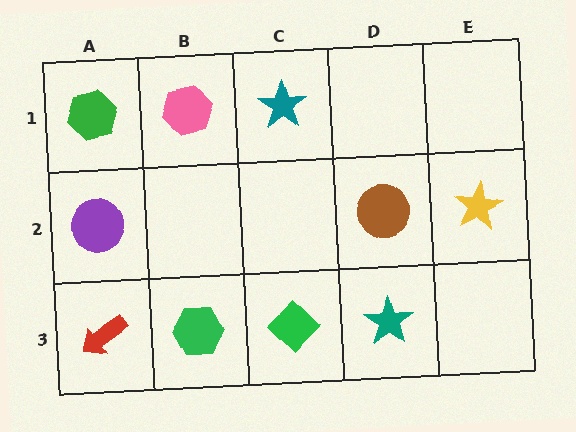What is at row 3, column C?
A green diamond.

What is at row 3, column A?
A red arrow.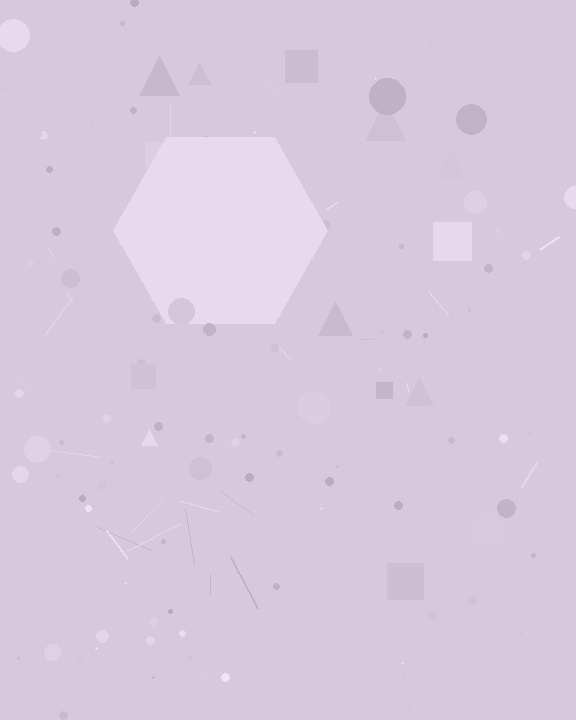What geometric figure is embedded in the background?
A hexagon is embedded in the background.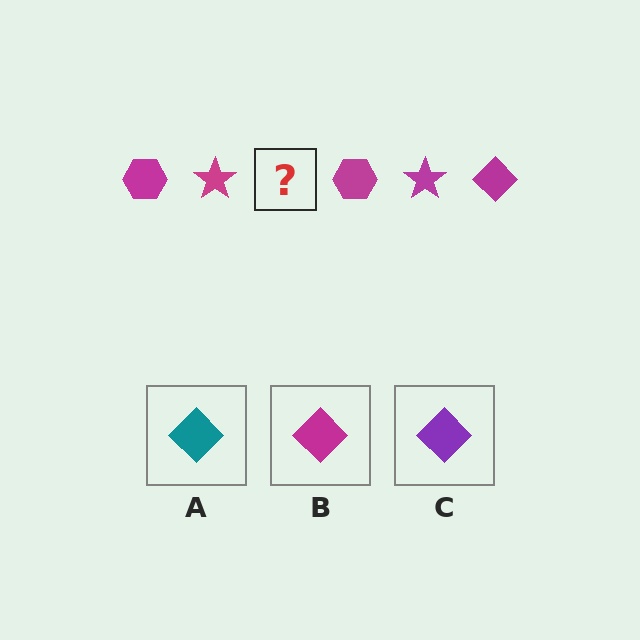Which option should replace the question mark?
Option B.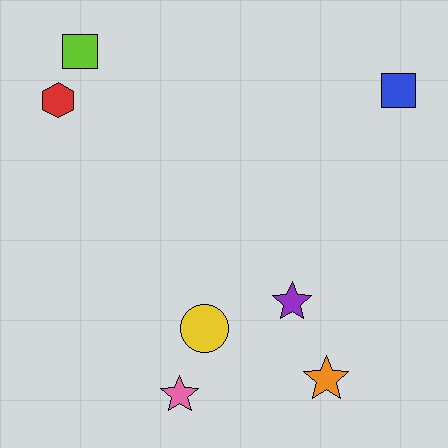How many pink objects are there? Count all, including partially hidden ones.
There is 1 pink object.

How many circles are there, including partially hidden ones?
There is 1 circle.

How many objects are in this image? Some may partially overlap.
There are 7 objects.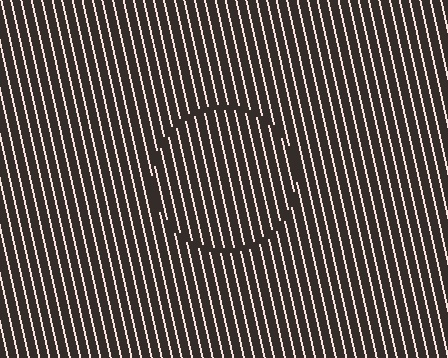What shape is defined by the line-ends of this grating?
An illusory circle. The interior of the shape contains the same grating, shifted by half a period — the contour is defined by the phase discontinuity where line-ends from the inner and outer gratings abut.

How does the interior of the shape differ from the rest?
The interior of the shape contains the same grating, shifted by half a period — the contour is defined by the phase discontinuity where line-ends from the inner and outer gratings abut.